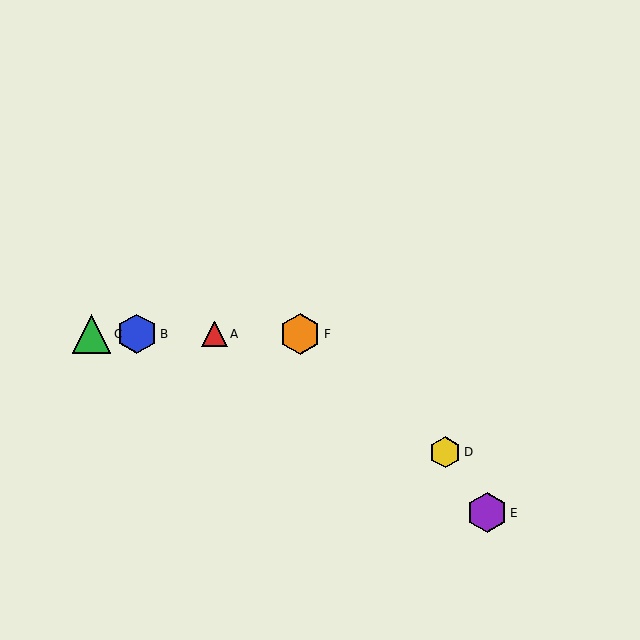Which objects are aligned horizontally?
Objects A, B, C, F are aligned horizontally.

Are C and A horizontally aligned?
Yes, both are at y≈334.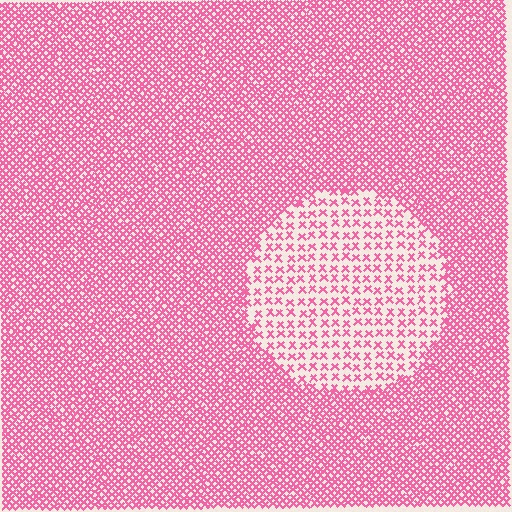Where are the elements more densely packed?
The elements are more densely packed outside the circle boundary.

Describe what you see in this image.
The image contains small pink elements arranged at two different densities. A circle-shaped region is visible where the elements are less densely packed than the surrounding area.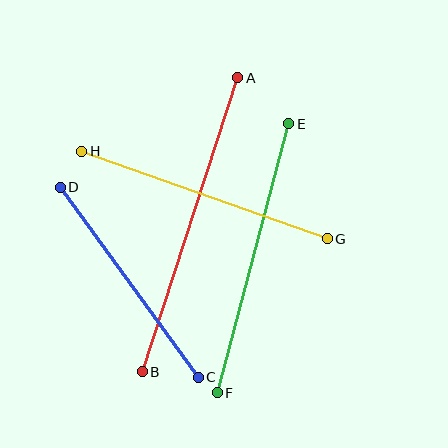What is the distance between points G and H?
The distance is approximately 260 pixels.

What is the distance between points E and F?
The distance is approximately 278 pixels.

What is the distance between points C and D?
The distance is approximately 235 pixels.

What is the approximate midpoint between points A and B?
The midpoint is at approximately (190, 225) pixels.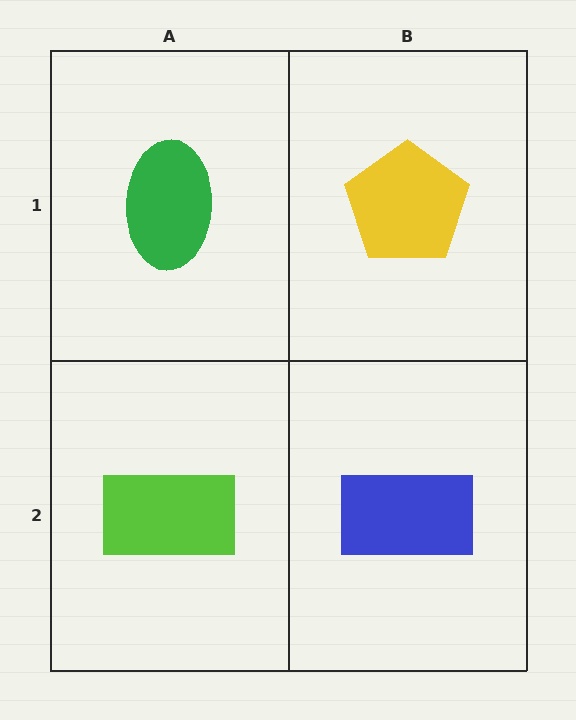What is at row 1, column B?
A yellow pentagon.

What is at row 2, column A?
A lime rectangle.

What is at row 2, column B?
A blue rectangle.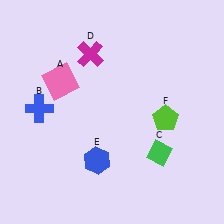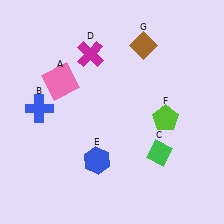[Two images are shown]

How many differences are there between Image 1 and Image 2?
There is 1 difference between the two images.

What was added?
A brown diamond (G) was added in Image 2.